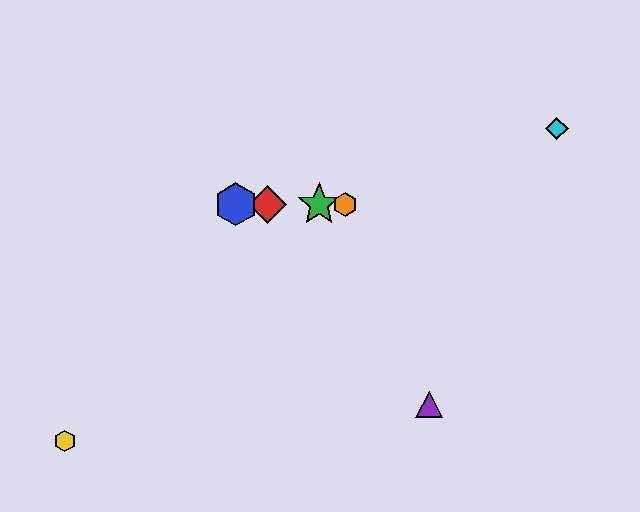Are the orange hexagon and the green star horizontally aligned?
Yes, both are at y≈204.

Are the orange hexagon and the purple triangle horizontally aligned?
No, the orange hexagon is at y≈204 and the purple triangle is at y≈405.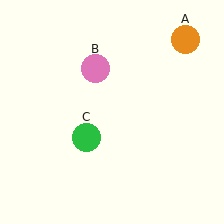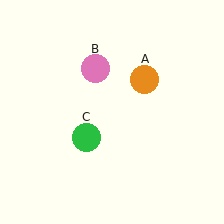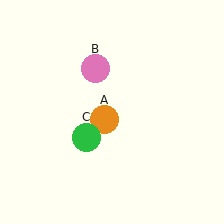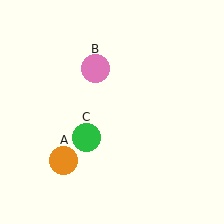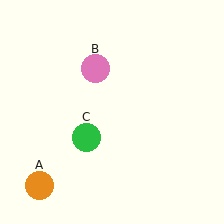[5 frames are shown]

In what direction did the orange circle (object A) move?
The orange circle (object A) moved down and to the left.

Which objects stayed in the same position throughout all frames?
Pink circle (object B) and green circle (object C) remained stationary.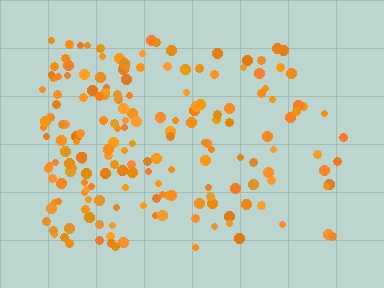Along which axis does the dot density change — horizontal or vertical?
Horizontal.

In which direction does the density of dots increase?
From right to left, with the left side densest.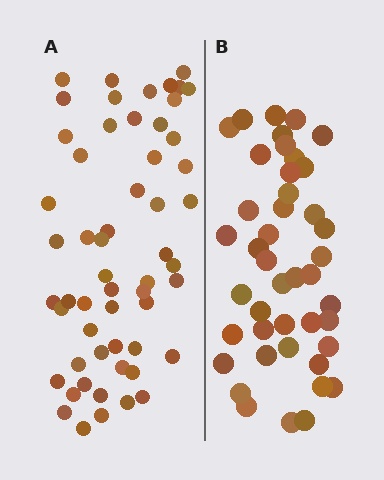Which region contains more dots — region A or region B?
Region A (the left region) has more dots.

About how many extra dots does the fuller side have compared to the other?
Region A has approximately 15 more dots than region B.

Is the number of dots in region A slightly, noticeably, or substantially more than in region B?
Region A has noticeably more, but not dramatically so. The ratio is roughly 1.3 to 1.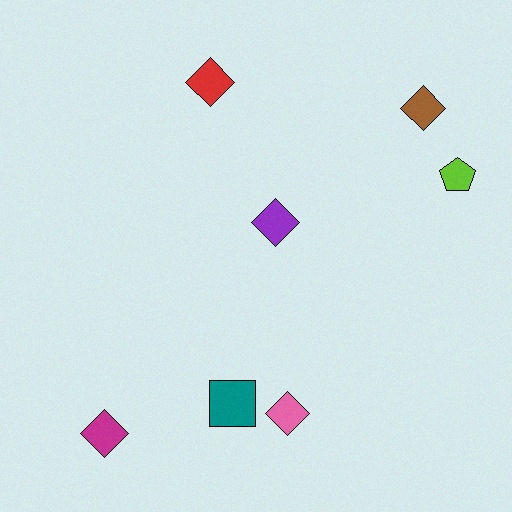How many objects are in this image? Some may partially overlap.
There are 7 objects.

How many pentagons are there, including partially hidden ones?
There is 1 pentagon.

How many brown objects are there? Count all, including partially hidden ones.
There is 1 brown object.